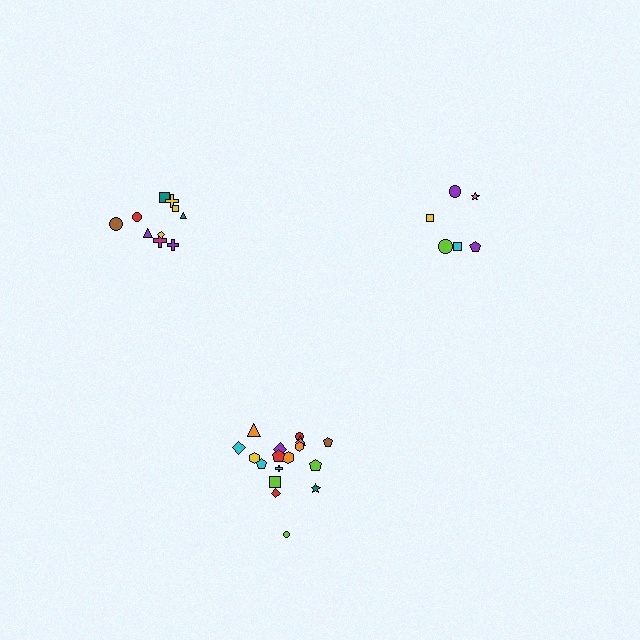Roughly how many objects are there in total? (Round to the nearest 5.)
Roughly 35 objects in total.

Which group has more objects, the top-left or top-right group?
The top-left group.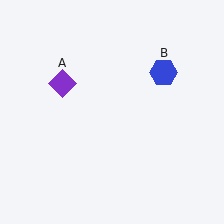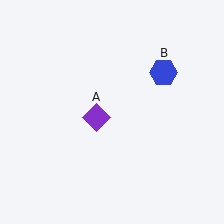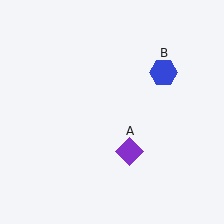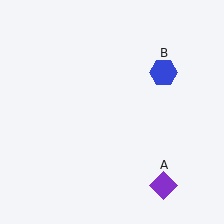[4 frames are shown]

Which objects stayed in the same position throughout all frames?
Blue hexagon (object B) remained stationary.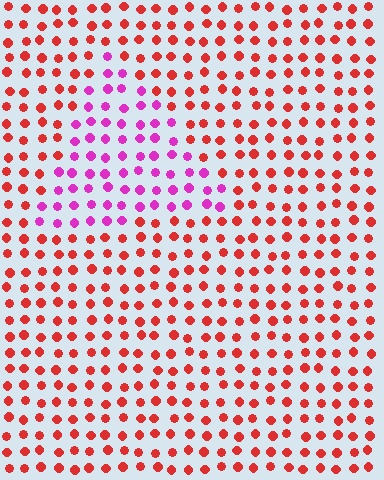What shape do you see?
I see a triangle.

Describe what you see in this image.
The image is filled with small red elements in a uniform arrangement. A triangle-shaped region is visible where the elements are tinted to a slightly different hue, forming a subtle color boundary.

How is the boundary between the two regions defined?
The boundary is defined purely by a slight shift in hue (about 52 degrees). Spacing, size, and orientation are identical on both sides.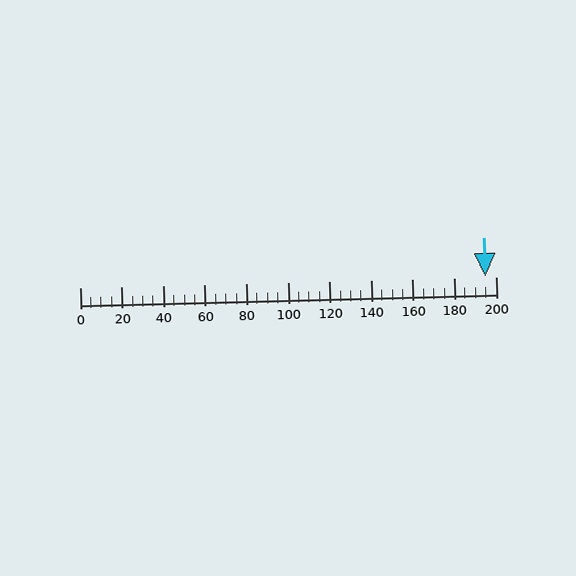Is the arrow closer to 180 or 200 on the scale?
The arrow is closer to 200.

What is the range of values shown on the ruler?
The ruler shows values from 0 to 200.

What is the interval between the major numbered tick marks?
The major tick marks are spaced 20 units apart.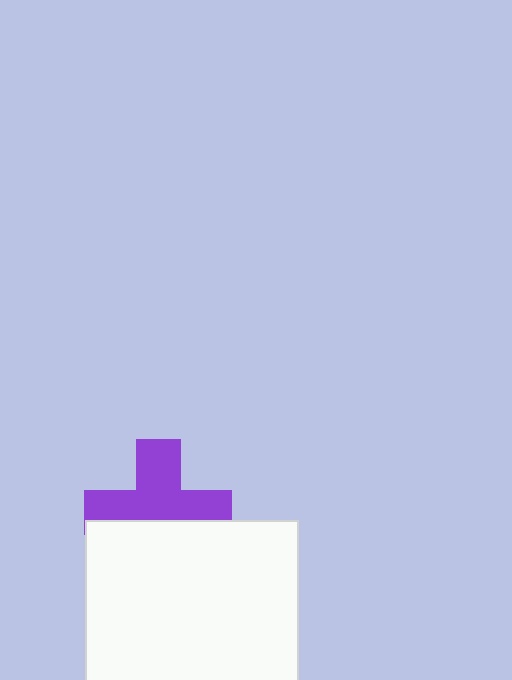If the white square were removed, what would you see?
You would see the complete purple cross.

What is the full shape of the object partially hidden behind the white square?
The partially hidden object is a purple cross.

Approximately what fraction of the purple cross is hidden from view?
Roughly 41% of the purple cross is hidden behind the white square.